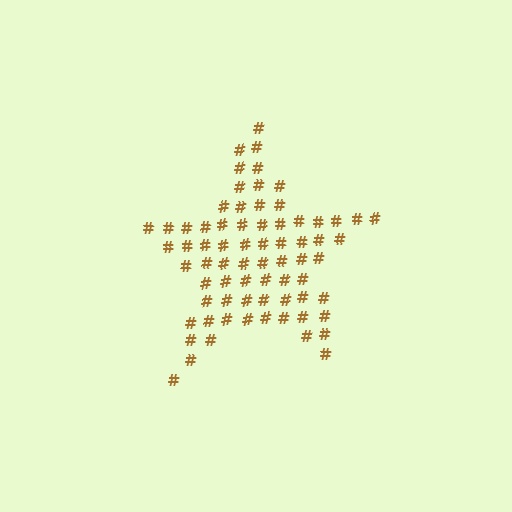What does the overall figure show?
The overall figure shows a star.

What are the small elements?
The small elements are hash symbols.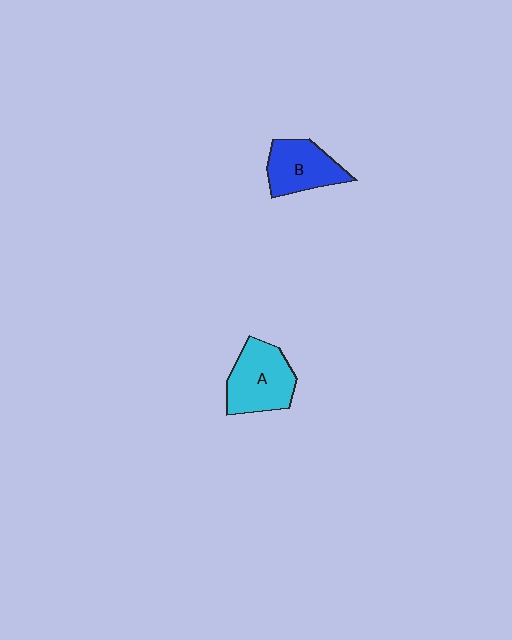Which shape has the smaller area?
Shape B (blue).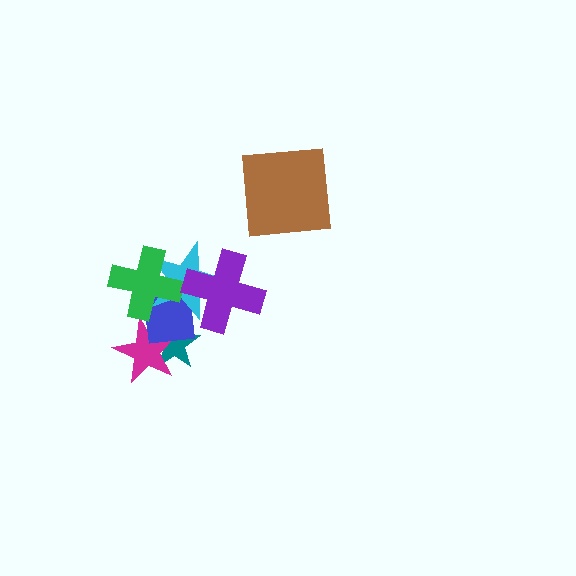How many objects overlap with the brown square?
0 objects overlap with the brown square.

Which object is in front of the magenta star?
The blue square is in front of the magenta star.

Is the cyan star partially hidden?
Yes, it is partially covered by another shape.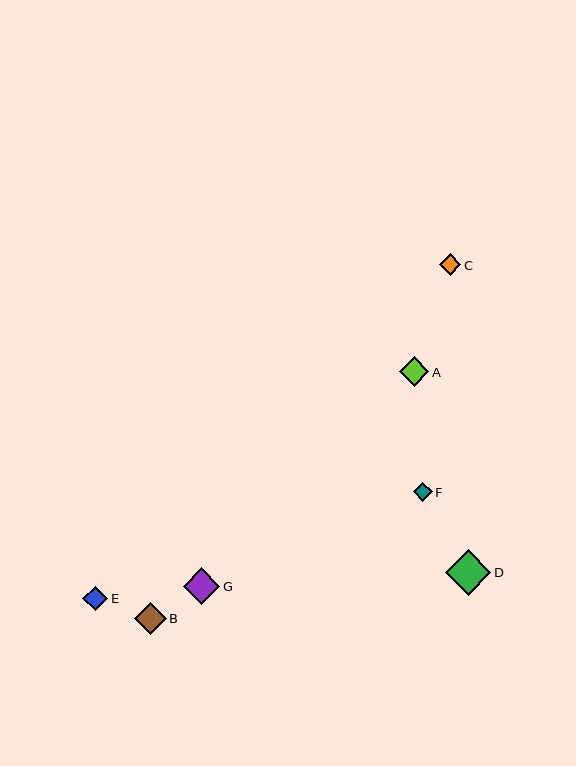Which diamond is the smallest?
Diamond F is the smallest with a size of approximately 18 pixels.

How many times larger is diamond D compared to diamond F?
Diamond D is approximately 2.5 times the size of diamond F.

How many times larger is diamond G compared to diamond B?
Diamond G is approximately 1.1 times the size of diamond B.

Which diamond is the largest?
Diamond D is the largest with a size of approximately 45 pixels.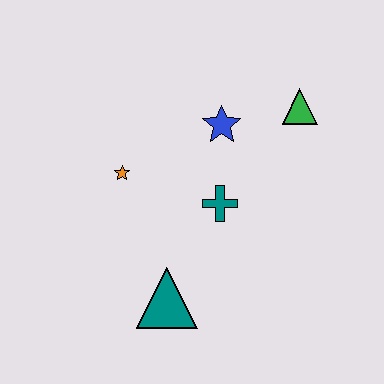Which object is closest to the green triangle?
The blue star is closest to the green triangle.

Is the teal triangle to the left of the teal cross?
Yes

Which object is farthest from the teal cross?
The green triangle is farthest from the teal cross.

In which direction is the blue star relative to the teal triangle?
The blue star is above the teal triangle.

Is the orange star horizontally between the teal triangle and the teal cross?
No